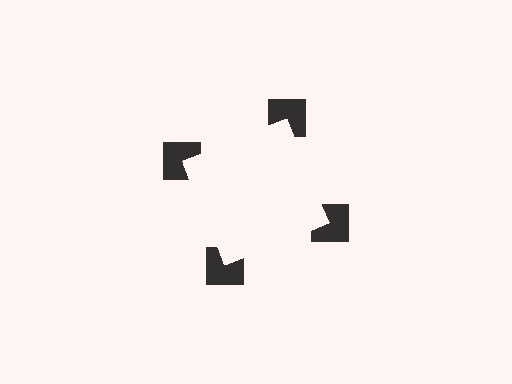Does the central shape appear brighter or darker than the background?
It typically appears slightly brighter than the background, even though no actual brightness change is drawn.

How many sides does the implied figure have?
4 sides.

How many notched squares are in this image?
There are 4 — one at each vertex of the illusory square.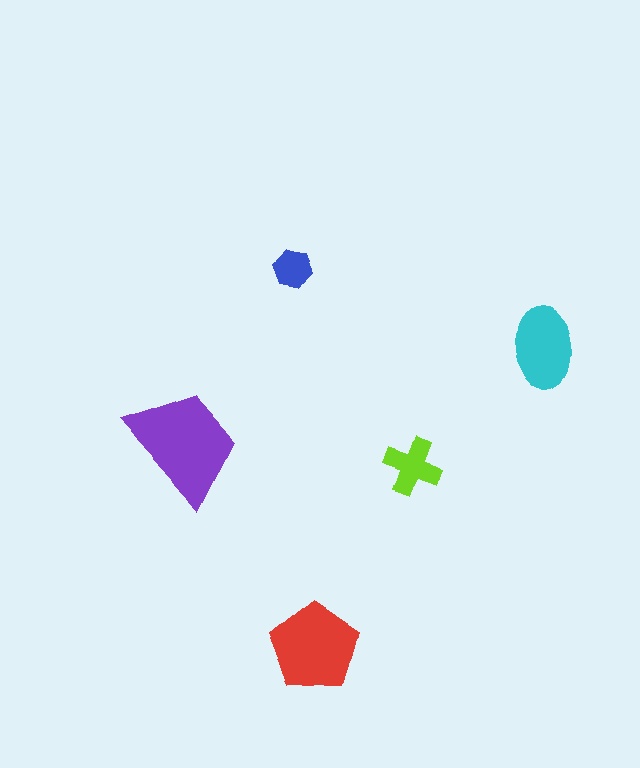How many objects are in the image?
There are 5 objects in the image.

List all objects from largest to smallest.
The purple trapezoid, the red pentagon, the cyan ellipse, the lime cross, the blue hexagon.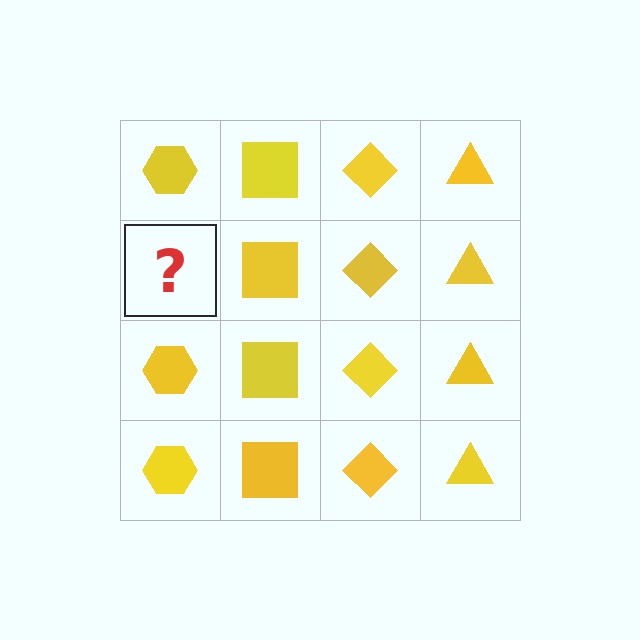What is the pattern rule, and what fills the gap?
The rule is that each column has a consistent shape. The gap should be filled with a yellow hexagon.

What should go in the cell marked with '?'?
The missing cell should contain a yellow hexagon.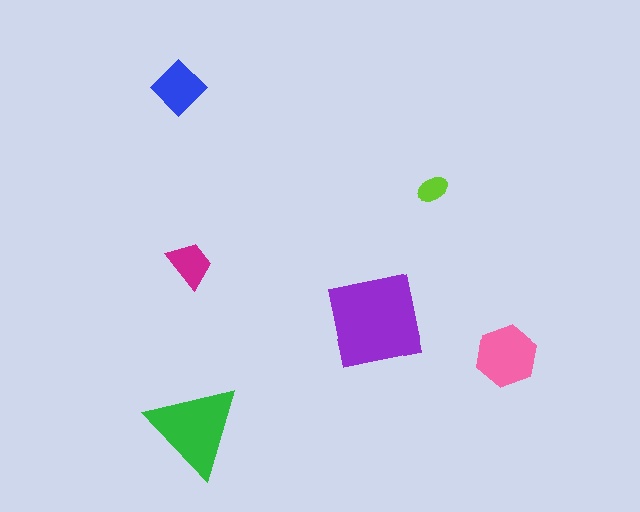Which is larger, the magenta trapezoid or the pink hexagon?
The pink hexagon.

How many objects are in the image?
There are 6 objects in the image.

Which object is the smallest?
The lime ellipse.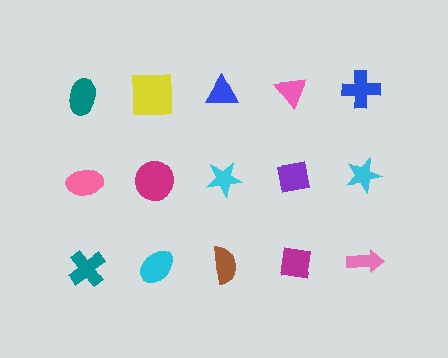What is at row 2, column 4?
A purple square.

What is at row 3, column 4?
A magenta square.